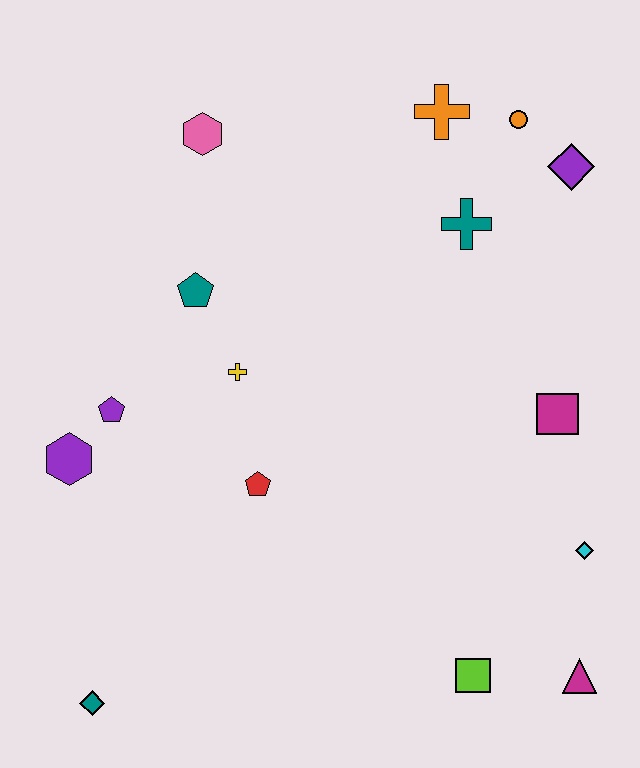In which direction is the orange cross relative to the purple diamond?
The orange cross is to the left of the purple diamond.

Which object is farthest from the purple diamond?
The teal diamond is farthest from the purple diamond.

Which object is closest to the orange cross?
The orange circle is closest to the orange cross.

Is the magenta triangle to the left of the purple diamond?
No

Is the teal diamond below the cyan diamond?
Yes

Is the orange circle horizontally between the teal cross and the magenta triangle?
Yes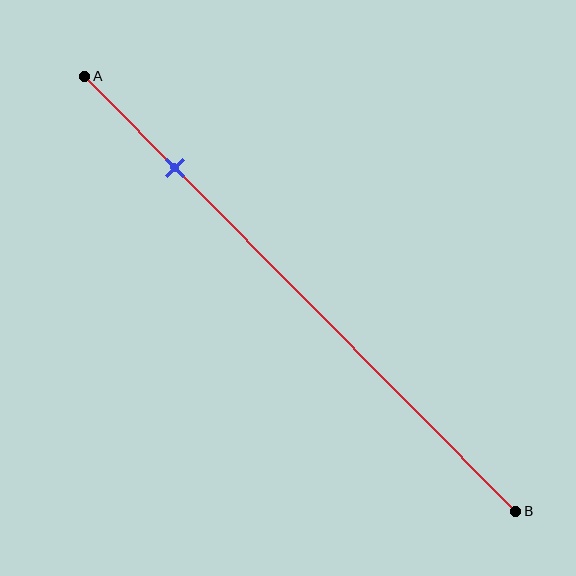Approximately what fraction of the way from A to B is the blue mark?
The blue mark is approximately 20% of the way from A to B.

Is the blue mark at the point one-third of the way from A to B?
No, the mark is at about 20% from A, not at the 33% one-third point.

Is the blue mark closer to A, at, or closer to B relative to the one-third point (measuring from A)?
The blue mark is closer to point A than the one-third point of segment AB.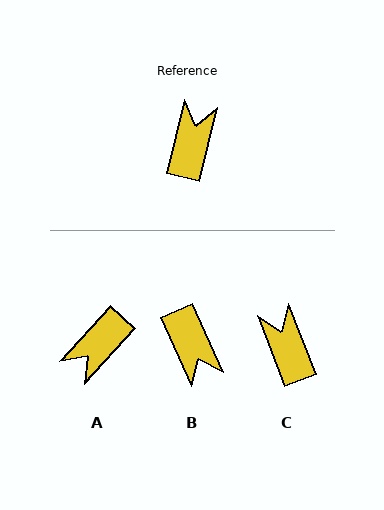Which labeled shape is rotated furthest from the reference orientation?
A, about 151 degrees away.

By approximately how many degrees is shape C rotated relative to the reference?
Approximately 35 degrees counter-clockwise.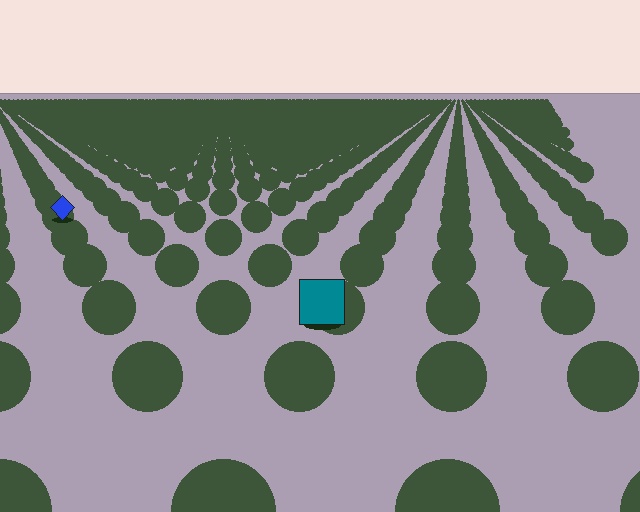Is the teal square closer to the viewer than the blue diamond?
Yes. The teal square is closer — you can tell from the texture gradient: the ground texture is coarser near it.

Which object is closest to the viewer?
The teal square is closest. The texture marks near it are larger and more spread out.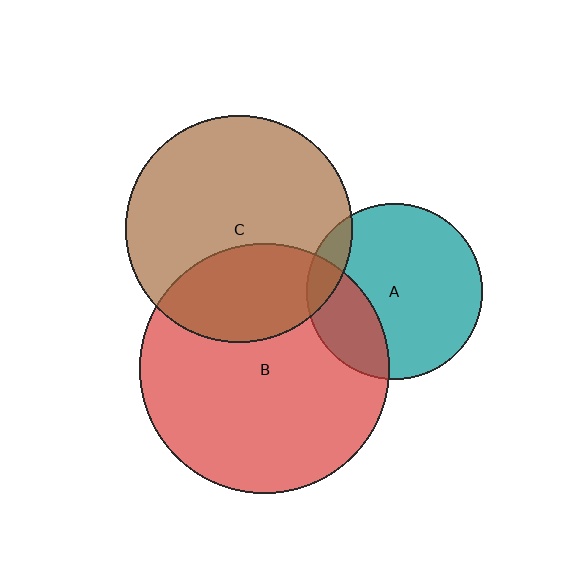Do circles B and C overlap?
Yes.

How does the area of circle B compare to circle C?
Approximately 1.2 times.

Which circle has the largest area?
Circle B (red).